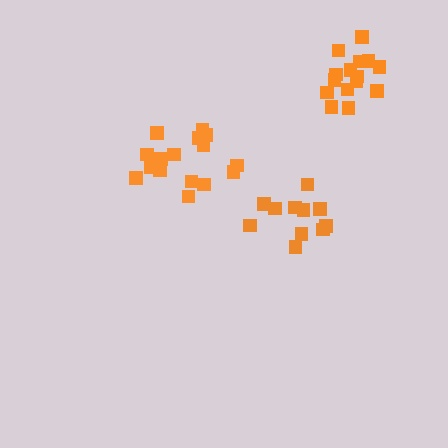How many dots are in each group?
Group 1: 11 dots, Group 2: 17 dots, Group 3: 15 dots (43 total).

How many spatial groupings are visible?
There are 3 spatial groupings.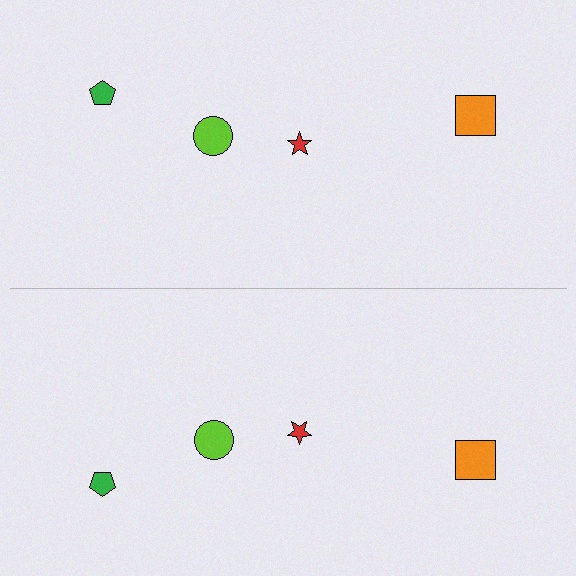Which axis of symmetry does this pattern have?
The pattern has a horizontal axis of symmetry running through the center of the image.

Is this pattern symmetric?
Yes, this pattern has bilateral (reflection) symmetry.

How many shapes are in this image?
There are 8 shapes in this image.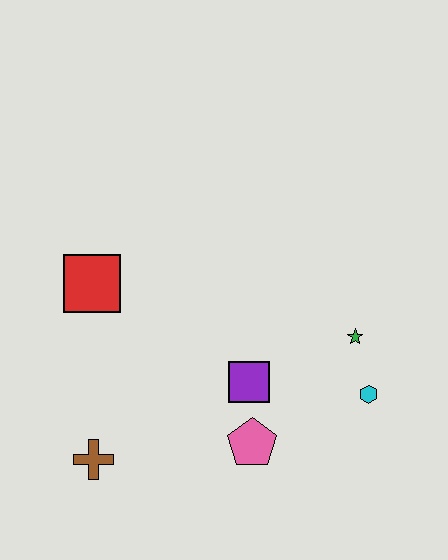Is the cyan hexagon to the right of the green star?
Yes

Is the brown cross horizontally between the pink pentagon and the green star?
No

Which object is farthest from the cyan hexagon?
The red square is farthest from the cyan hexagon.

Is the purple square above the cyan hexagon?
Yes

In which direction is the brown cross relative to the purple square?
The brown cross is to the left of the purple square.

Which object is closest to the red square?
The brown cross is closest to the red square.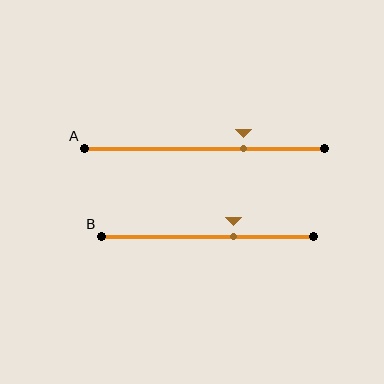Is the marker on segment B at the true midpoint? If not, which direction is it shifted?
No, the marker on segment B is shifted to the right by about 13% of the segment length.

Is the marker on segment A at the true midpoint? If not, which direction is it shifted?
No, the marker on segment A is shifted to the right by about 16% of the segment length.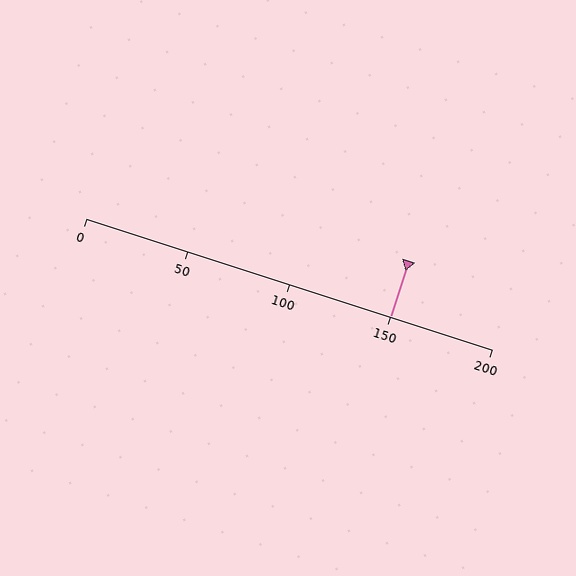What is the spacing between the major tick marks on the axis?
The major ticks are spaced 50 apart.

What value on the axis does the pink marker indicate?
The marker indicates approximately 150.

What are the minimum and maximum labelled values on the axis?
The axis runs from 0 to 200.